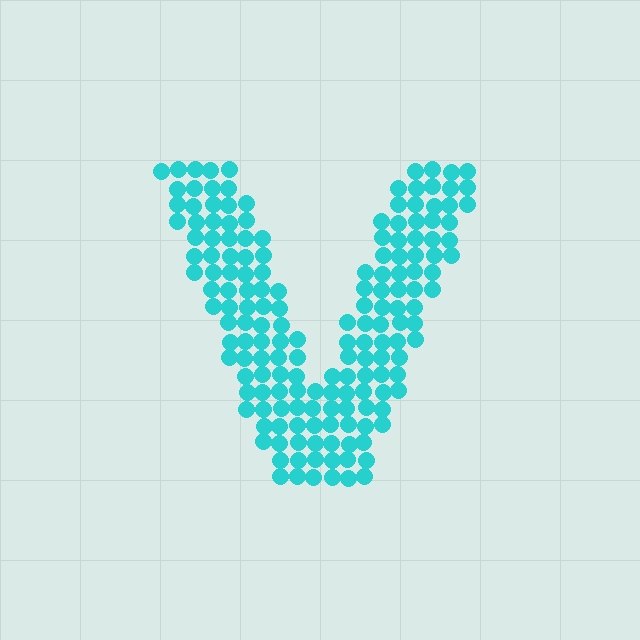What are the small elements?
The small elements are circles.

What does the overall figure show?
The overall figure shows the letter V.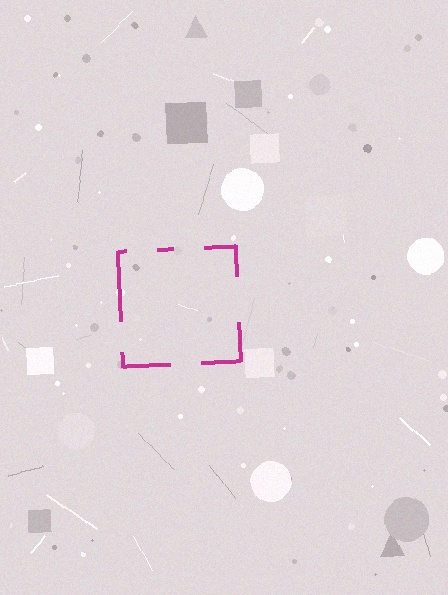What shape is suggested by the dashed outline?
The dashed outline suggests a square.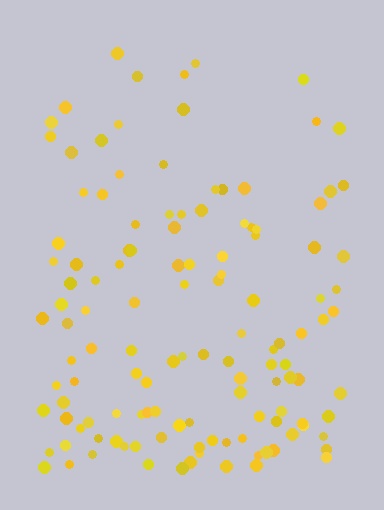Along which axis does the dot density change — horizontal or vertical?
Vertical.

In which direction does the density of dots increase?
From top to bottom, with the bottom side densest.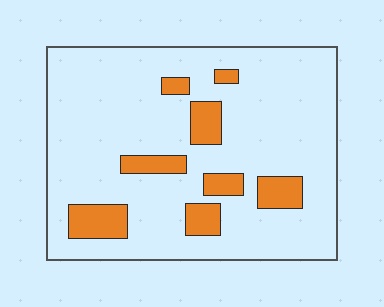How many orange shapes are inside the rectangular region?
8.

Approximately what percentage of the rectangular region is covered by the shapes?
Approximately 15%.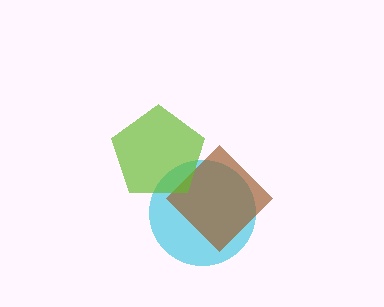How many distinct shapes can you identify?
There are 3 distinct shapes: a cyan circle, a brown diamond, a lime pentagon.